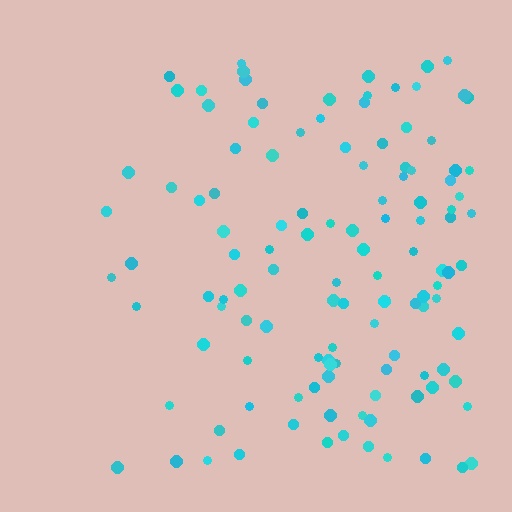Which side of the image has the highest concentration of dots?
The right.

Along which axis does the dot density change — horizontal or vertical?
Horizontal.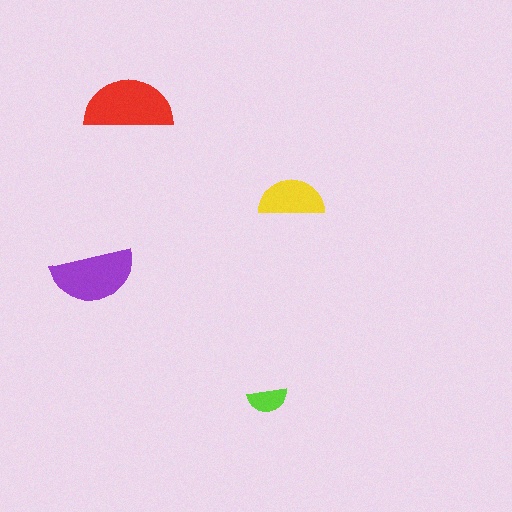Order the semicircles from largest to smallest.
the red one, the purple one, the yellow one, the lime one.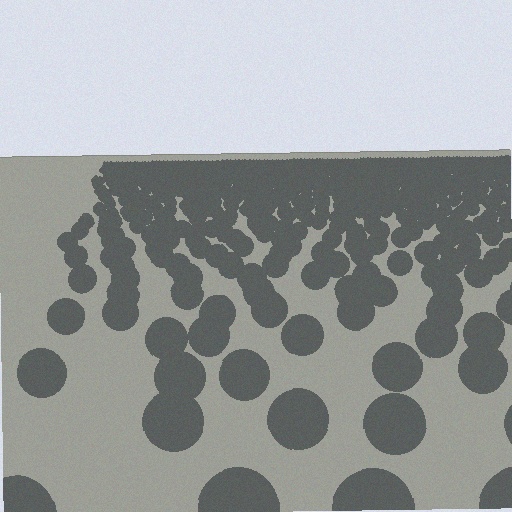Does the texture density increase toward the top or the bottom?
Density increases toward the top.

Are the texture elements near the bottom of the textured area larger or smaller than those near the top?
Larger. Near the bottom, elements are closer to the viewer and appear at a bigger on-screen size.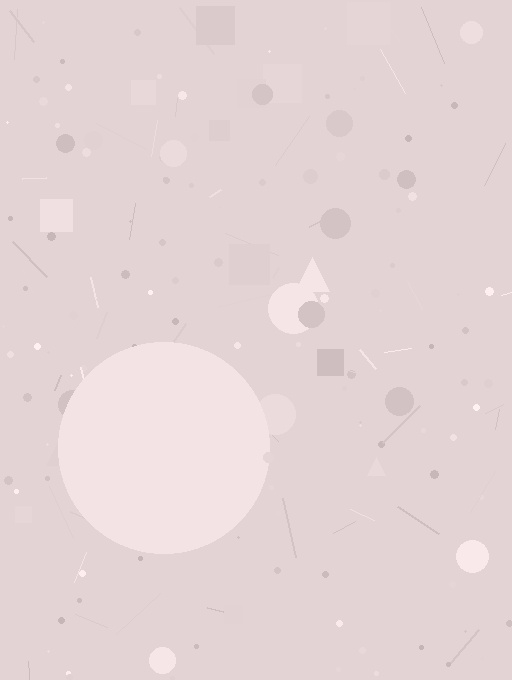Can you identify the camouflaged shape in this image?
The camouflaged shape is a circle.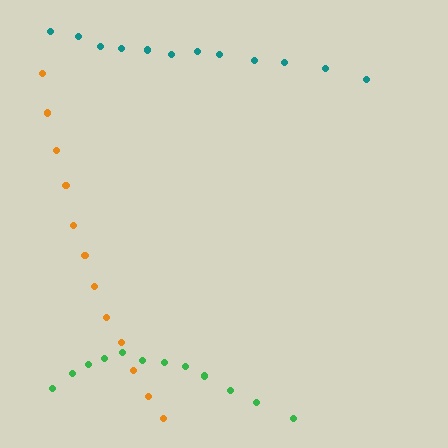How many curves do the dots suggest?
There are 3 distinct paths.